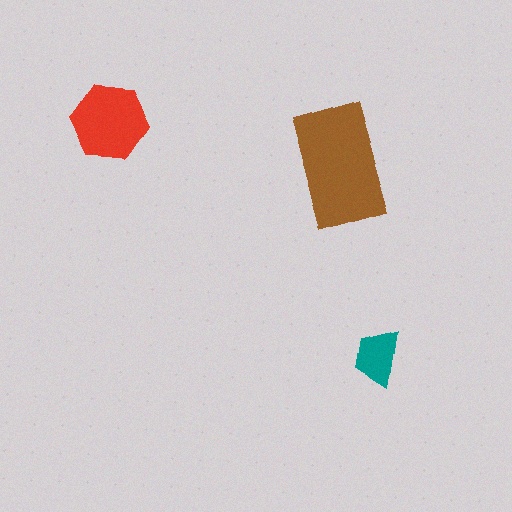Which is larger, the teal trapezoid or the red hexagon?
The red hexagon.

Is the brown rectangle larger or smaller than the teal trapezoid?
Larger.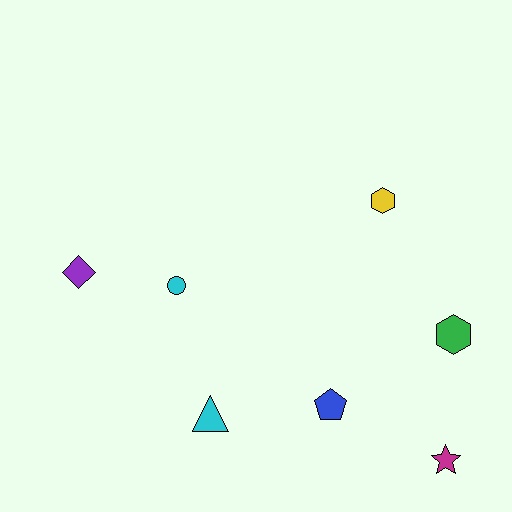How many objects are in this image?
There are 7 objects.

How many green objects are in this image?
There is 1 green object.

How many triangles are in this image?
There is 1 triangle.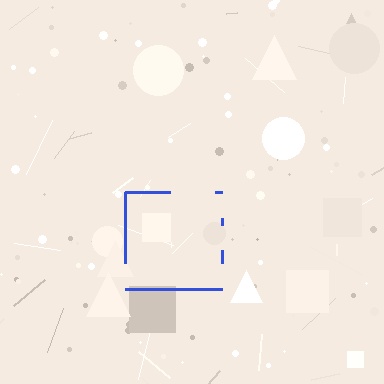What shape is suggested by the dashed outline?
The dashed outline suggests a square.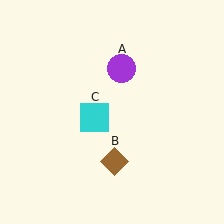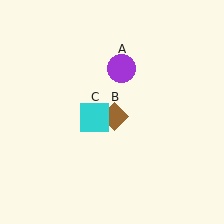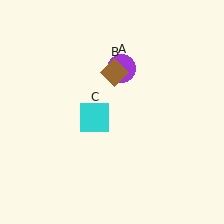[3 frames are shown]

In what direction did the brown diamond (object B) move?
The brown diamond (object B) moved up.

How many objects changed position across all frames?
1 object changed position: brown diamond (object B).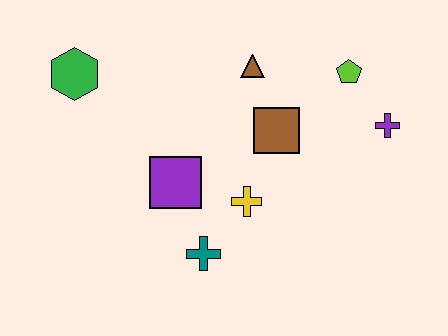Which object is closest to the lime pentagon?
The purple cross is closest to the lime pentagon.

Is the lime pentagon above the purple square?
Yes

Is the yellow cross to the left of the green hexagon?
No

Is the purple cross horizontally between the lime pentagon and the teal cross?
No